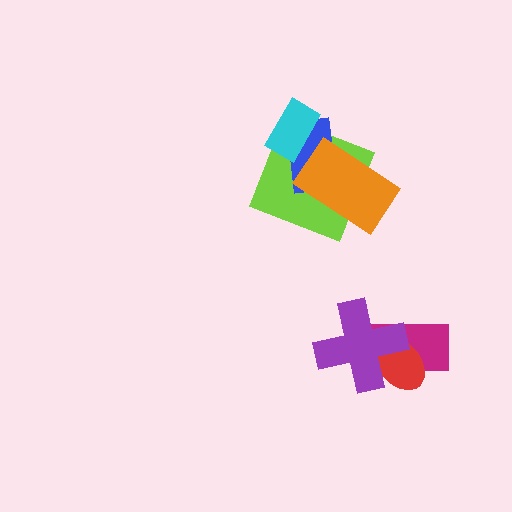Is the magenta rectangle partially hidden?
Yes, it is partially covered by another shape.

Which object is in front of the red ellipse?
The purple cross is in front of the red ellipse.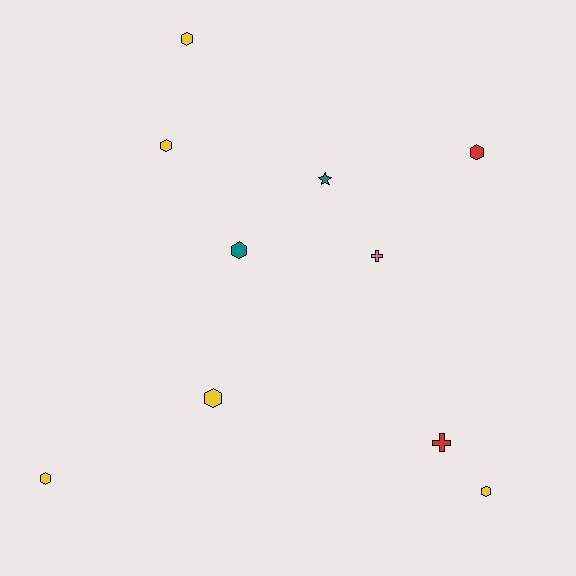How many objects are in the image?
There are 10 objects.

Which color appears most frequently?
Yellow, with 5 objects.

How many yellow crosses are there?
There are no yellow crosses.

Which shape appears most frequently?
Hexagon, with 7 objects.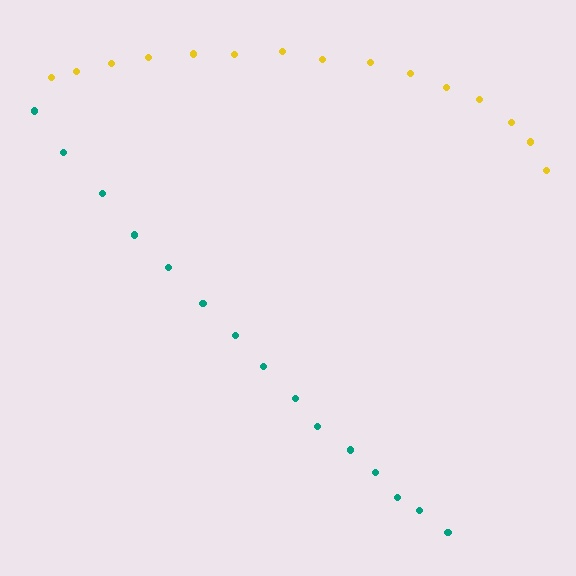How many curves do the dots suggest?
There are 2 distinct paths.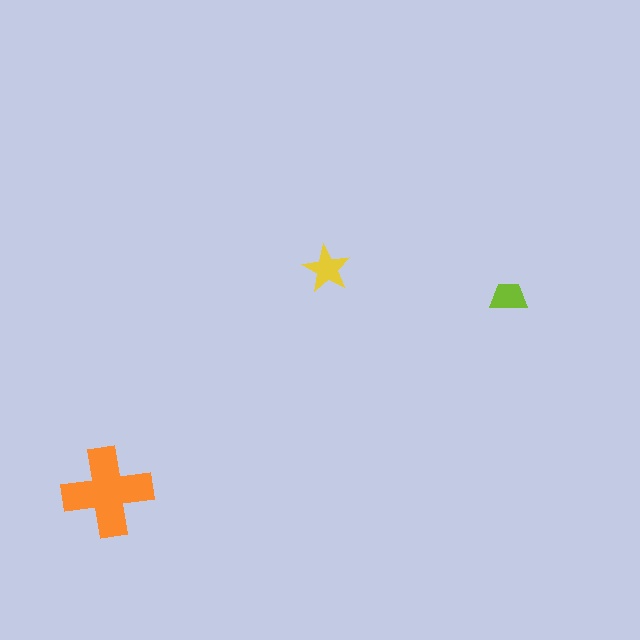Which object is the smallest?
The lime trapezoid.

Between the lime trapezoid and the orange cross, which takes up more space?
The orange cross.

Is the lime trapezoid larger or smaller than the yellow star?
Smaller.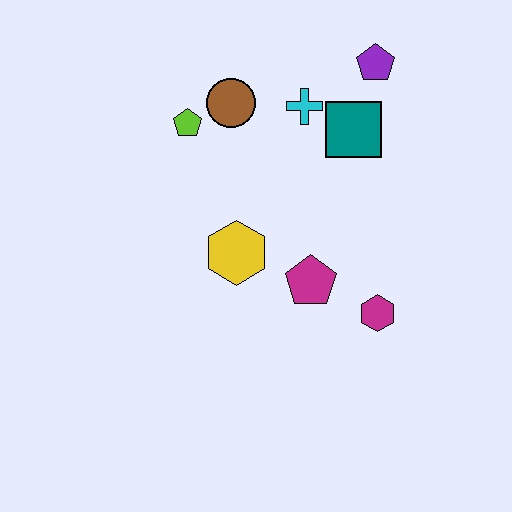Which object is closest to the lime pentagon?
The brown circle is closest to the lime pentagon.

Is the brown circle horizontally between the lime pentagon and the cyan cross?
Yes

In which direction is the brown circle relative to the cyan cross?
The brown circle is to the left of the cyan cross.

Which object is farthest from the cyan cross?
The magenta hexagon is farthest from the cyan cross.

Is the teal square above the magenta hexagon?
Yes